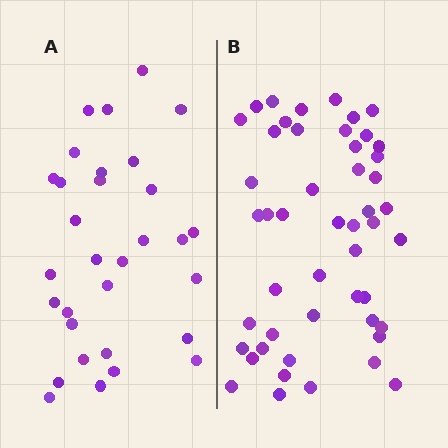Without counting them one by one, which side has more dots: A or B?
Region B (the right region) has more dots.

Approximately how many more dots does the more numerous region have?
Region B has approximately 20 more dots than region A.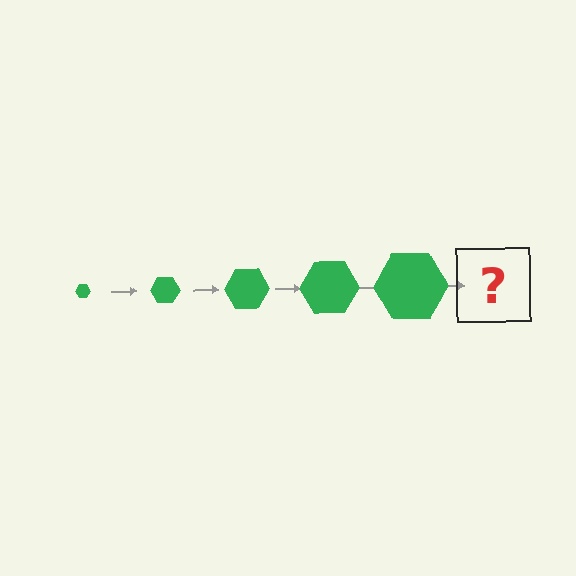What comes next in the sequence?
The next element should be a green hexagon, larger than the previous one.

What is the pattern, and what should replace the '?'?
The pattern is that the hexagon gets progressively larger each step. The '?' should be a green hexagon, larger than the previous one.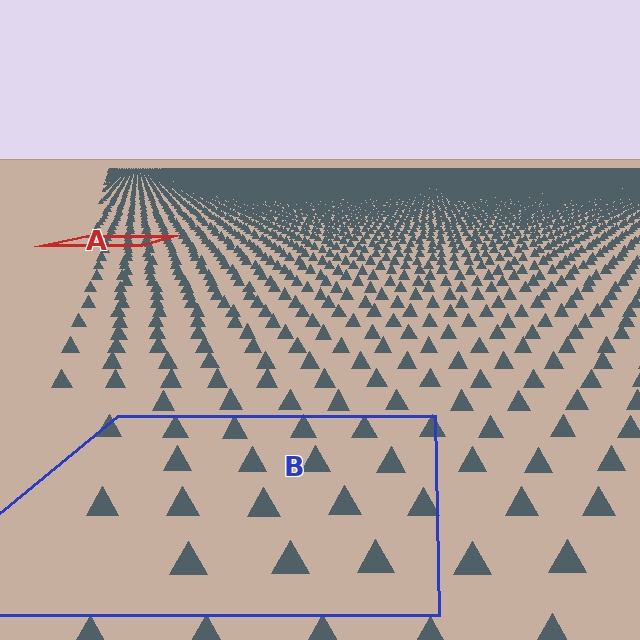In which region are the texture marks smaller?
The texture marks are smaller in region A, because it is farther away.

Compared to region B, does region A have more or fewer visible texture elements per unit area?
Region A has more texture elements per unit area — they are packed more densely because it is farther away.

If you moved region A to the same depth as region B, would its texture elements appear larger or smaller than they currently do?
They would appear larger. At a closer depth, the same texture elements are projected at a bigger on-screen size.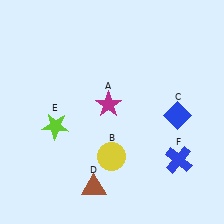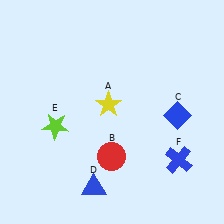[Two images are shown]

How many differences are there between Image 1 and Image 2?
There are 3 differences between the two images.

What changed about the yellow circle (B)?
In Image 1, B is yellow. In Image 2, it changed to red.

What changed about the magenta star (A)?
In Image 1, A is magenta. In Image 2, it changed to yellow.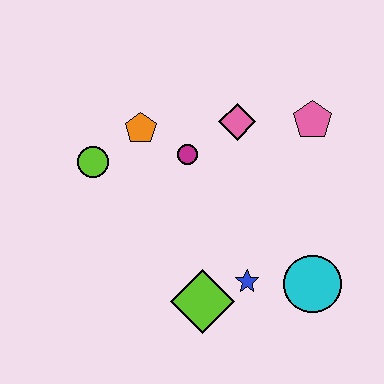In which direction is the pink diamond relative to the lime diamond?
The pink diamond is above the lime diamond.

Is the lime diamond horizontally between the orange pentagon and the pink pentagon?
Yes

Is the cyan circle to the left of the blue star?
No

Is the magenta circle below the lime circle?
No